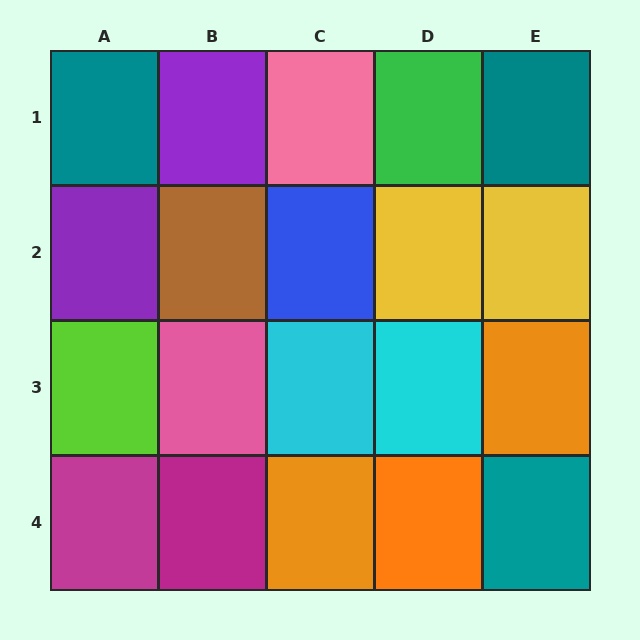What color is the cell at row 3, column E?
Orange.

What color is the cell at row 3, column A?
Lime.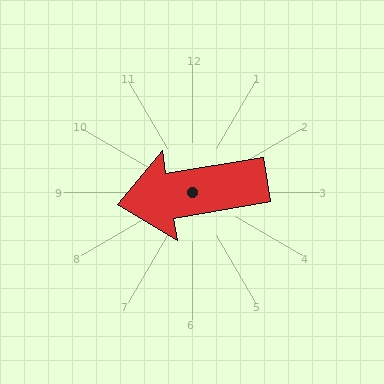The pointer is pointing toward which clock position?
Roughly 9 o'clock.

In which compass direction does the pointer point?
West.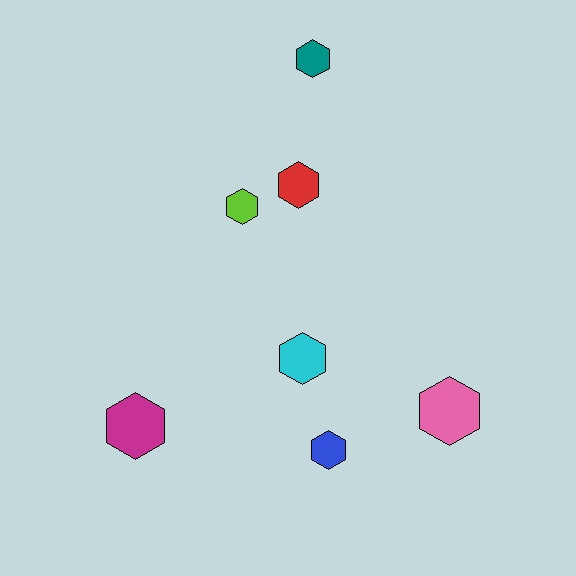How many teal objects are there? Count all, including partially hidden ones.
There is 1 teal object.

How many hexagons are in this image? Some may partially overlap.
There are 7 hexagons.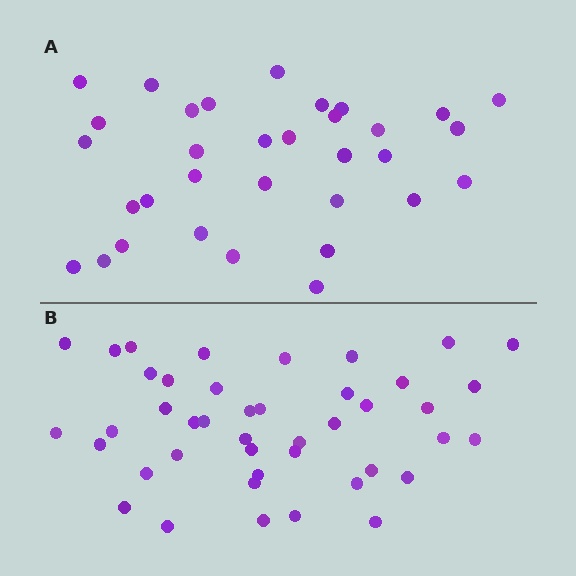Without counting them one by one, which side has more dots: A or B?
Region B (the bottom region) has more dots.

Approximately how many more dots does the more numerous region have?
Region B has roughly 10 or so more dots than region A.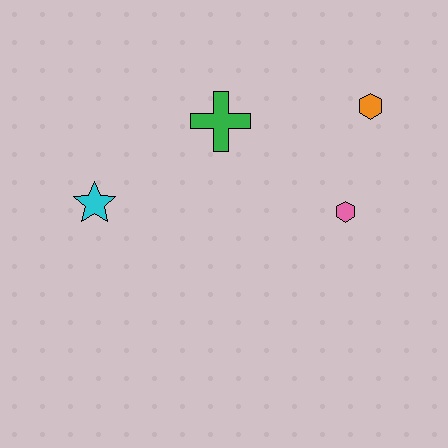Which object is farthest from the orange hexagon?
The cyan star is farthest from the orange hexagon.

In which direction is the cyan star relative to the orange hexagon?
The cyan star is to the left of the orange hexagon.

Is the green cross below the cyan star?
No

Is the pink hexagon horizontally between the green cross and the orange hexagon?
Yes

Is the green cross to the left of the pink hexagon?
Yes